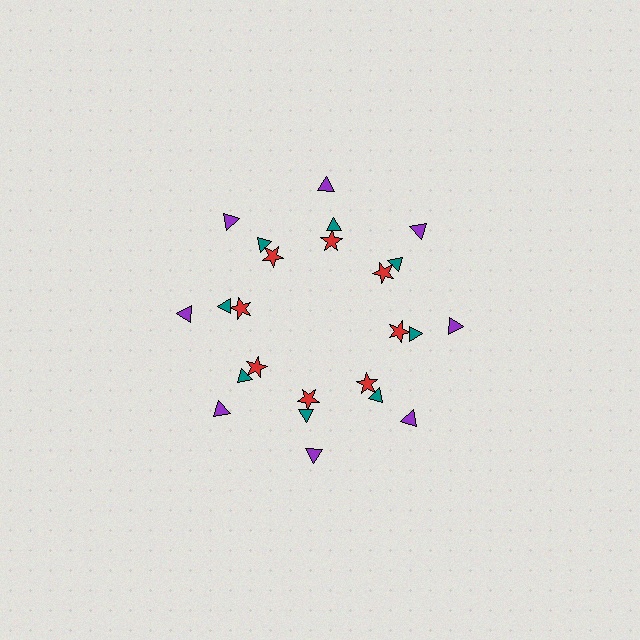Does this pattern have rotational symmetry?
Yes, this pattern has 8-fold rotational symmetry. It looks the same after rotating 45 degrees around the center.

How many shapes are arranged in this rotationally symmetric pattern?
There are 24 shapes, arranged in 8 groups of 3.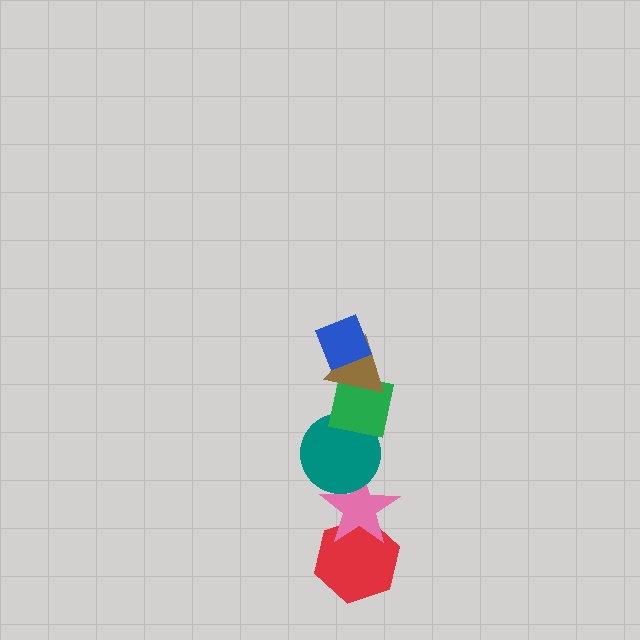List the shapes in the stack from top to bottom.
From top to bottom: the blue diamond, the brown triangle, the green square, the teal circle, the pink star, the red hexagon.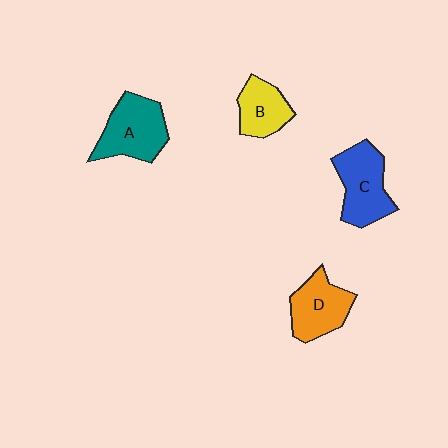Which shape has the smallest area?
Shape B (yellow).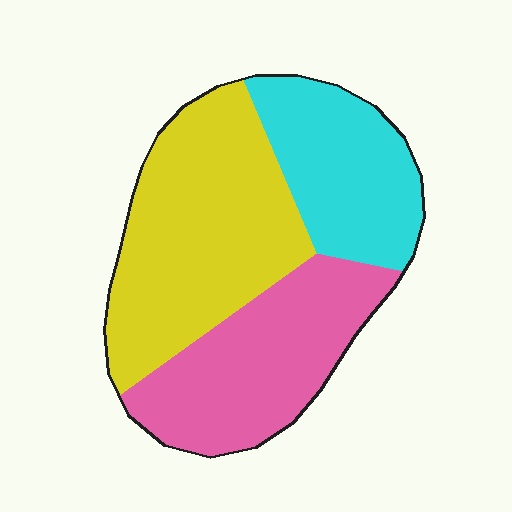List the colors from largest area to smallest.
From largest to smallest: yellow, pink, cyan.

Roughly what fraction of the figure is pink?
Pink covers roughly 30% of the figure.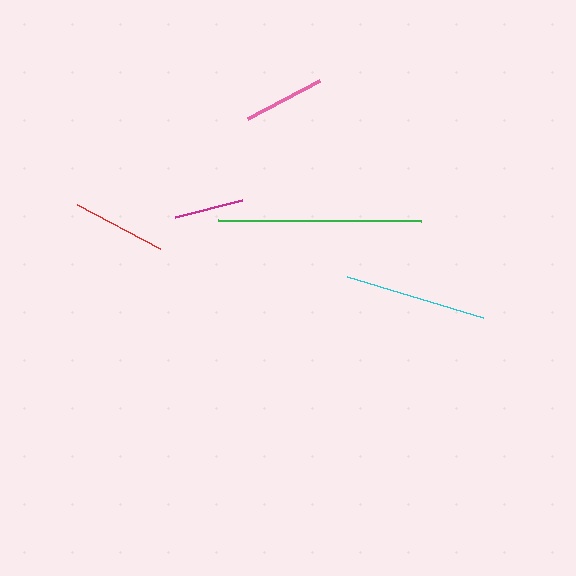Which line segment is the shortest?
The magenta line is the shortest at approximately 69 pixels.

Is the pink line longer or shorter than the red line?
The red line is longer than the pink line.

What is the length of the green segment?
The green segment is approximately 203 pixels long.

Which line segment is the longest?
The green line is the longest at approximately 203 pixels.